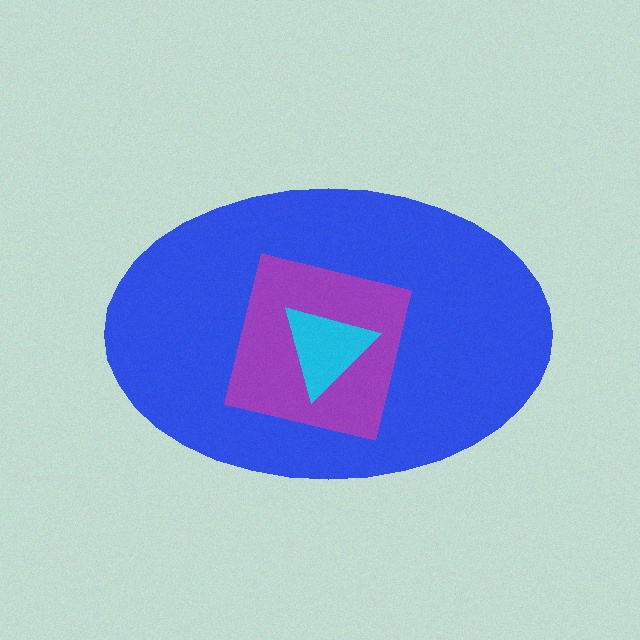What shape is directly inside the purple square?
The cyan triangle.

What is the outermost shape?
The blue ellipse.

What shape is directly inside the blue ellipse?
The purple square.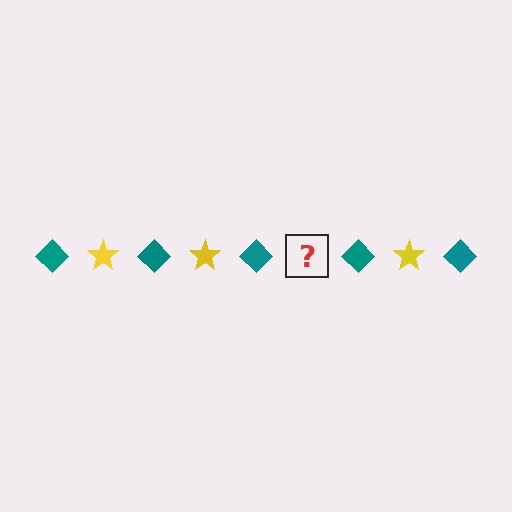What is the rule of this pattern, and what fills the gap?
The rule is that the pattern alternates between teal diamond and yellow star. The gap should be filled with a yellow star.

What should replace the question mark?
The question mark should be replaced with a yellow star.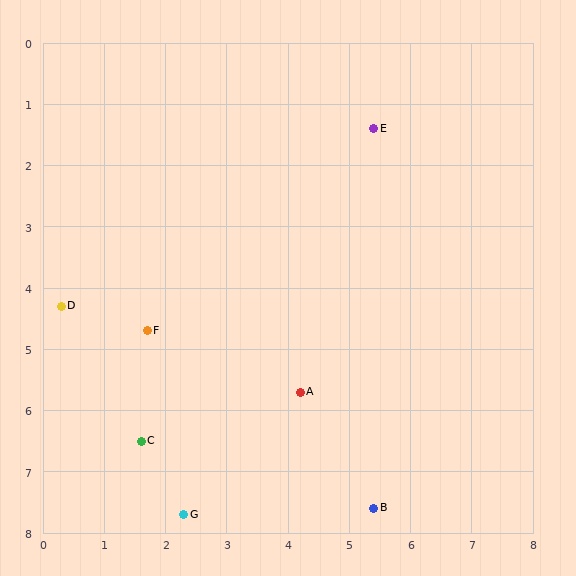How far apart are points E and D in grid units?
Points E and D are about 5.9 grid units apart.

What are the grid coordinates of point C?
Point C is at approximately (1.6, 6.5).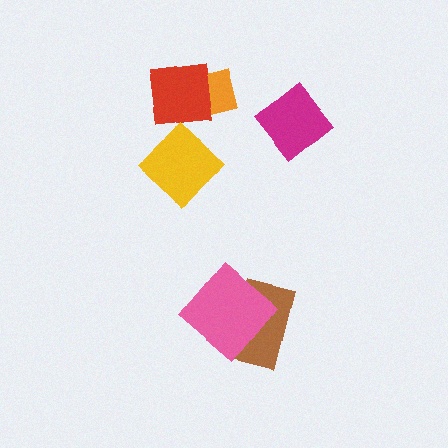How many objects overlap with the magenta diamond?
0 objects overlap with the magenta diamond.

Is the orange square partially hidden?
Yes, it is partially covered by another shape.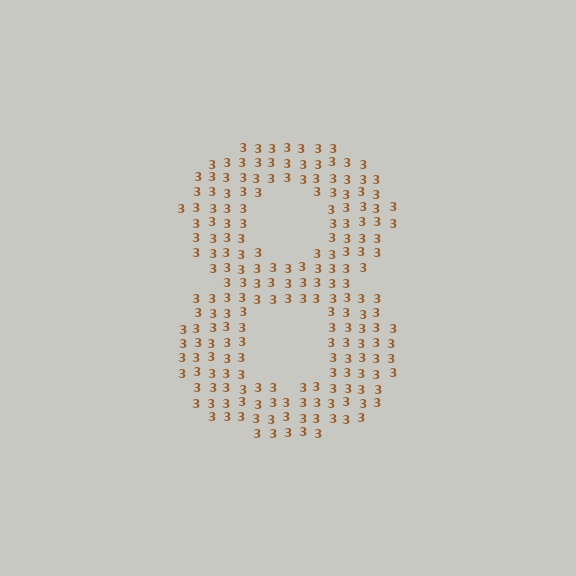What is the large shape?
The large shape is the digit 8.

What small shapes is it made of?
It is made of small digit 3's.